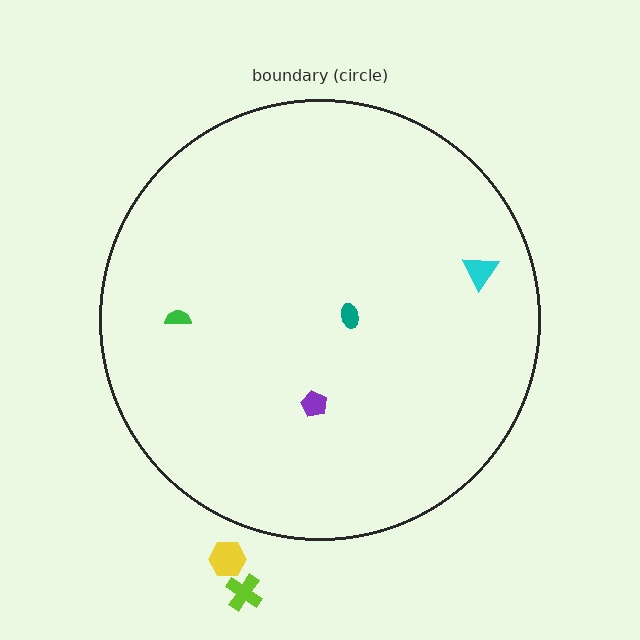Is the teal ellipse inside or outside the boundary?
Inside.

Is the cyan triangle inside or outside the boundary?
Inside.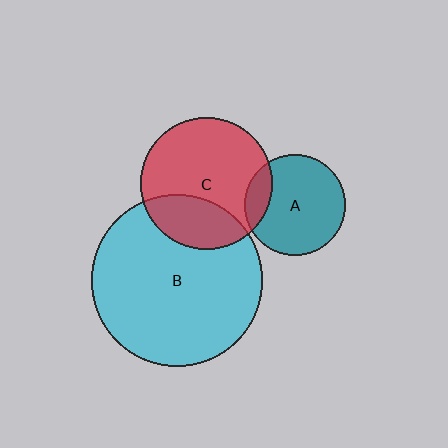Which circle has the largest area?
Circle B (cyan).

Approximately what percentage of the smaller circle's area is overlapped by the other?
Approximately 15%.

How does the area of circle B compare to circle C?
Approximately 1.7 times.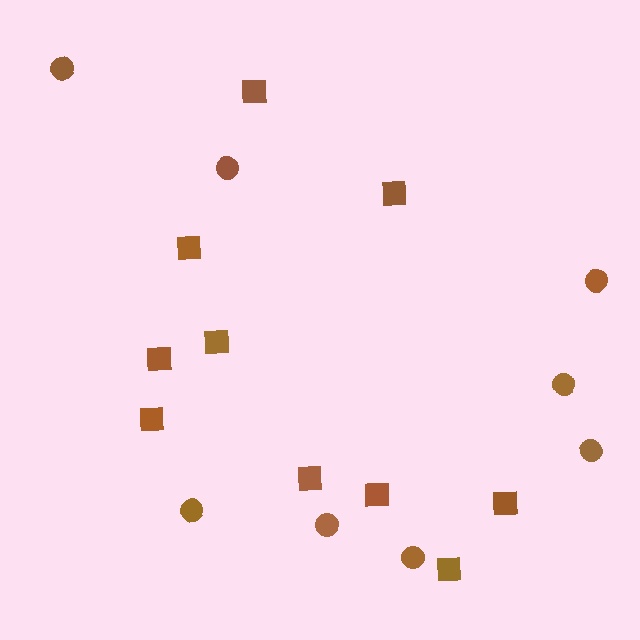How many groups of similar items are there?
There are 2 groups: one group of squares (10) and one group of circles (8).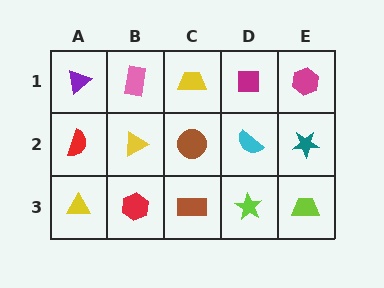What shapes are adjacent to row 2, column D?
A magenta square (row 1, column D), a lime star (row 3, column D), a brown circle (row 2, column C), a teal star (row 2, column E).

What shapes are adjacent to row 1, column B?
A yellow triangle (row 2, column B), a purple triangle (row 1, column A), a yellow trapezoid (row 1, column C).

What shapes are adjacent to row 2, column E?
A magenta hexagon (row 1, column E), a lime trapezoid (row 3, column E), a cyan semicircle (row 2, column D).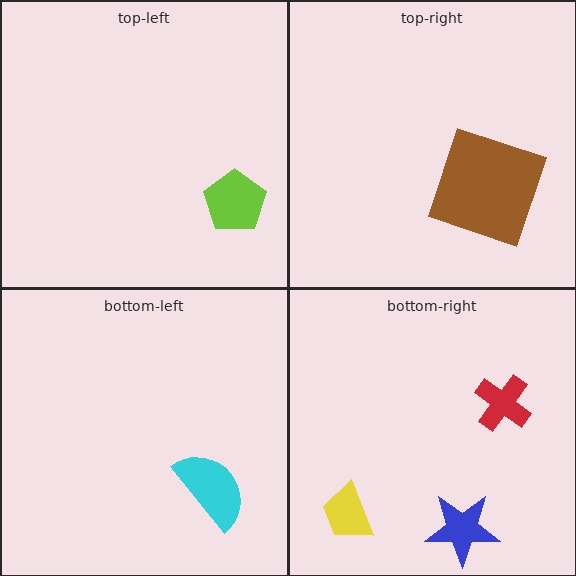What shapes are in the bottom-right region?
The red cross, the yellow trapezoid, the blue star.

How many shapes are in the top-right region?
1.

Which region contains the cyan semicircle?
The bottom-left region.